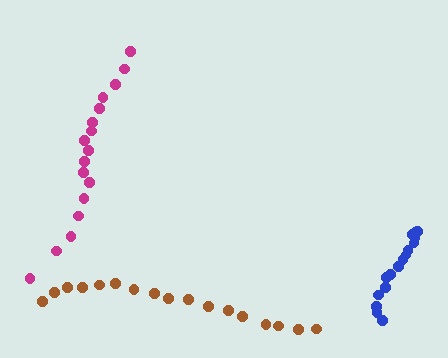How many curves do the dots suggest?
There are 3 distinct paths.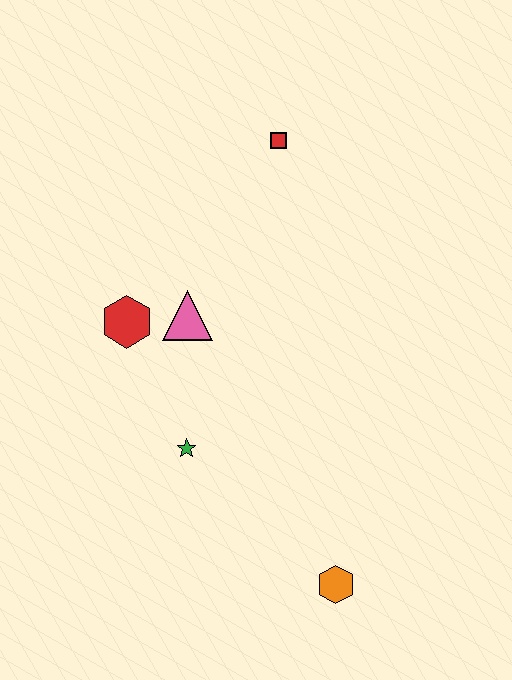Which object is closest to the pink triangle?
The red hexagon is closest to the pink triangle.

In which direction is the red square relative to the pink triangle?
The red square is above the pink triangle.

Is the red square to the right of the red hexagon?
Yes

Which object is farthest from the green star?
The red square is farthest from the green star.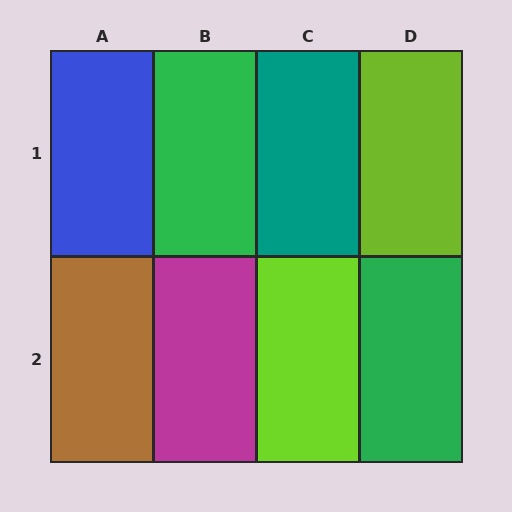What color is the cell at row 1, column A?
Blue.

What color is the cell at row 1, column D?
Lime.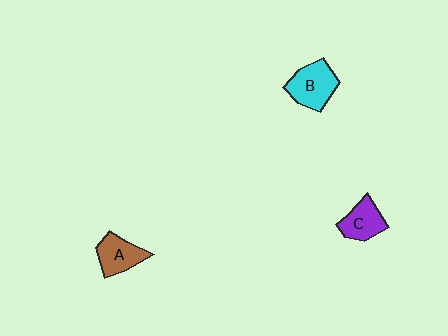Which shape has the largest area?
Shape B (cyan).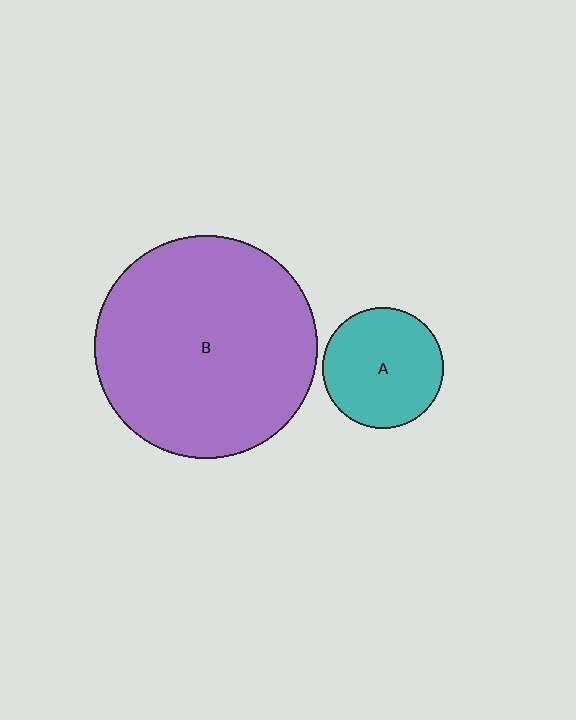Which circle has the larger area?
Circle B (purple).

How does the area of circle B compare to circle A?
Approximately 3.4 times.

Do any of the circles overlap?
No, none of the circles overlap.